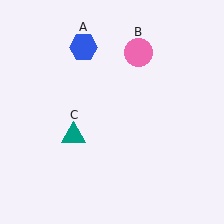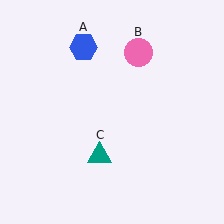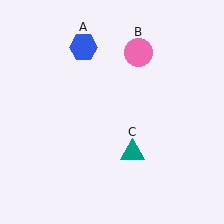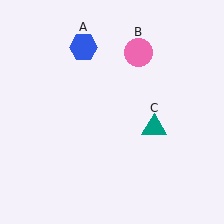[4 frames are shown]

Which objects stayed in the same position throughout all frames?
Blue hexagon (object A) and pink circle (object B) remained stationary.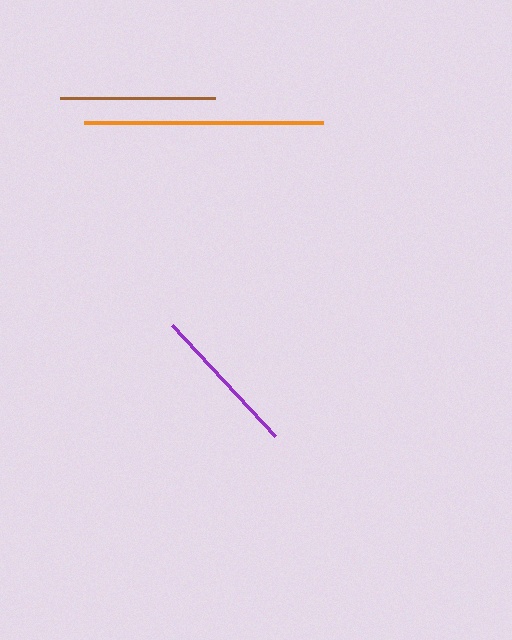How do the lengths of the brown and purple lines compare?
The brown and purple lines are approximately the same length.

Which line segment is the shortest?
The purple line is the shortest at approximately 151 pixels.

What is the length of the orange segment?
The orange segment is approximately 239 pixels long.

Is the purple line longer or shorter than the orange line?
The orange line is longer than the purple line.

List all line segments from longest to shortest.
From longest to shortest: orange, brown, purple.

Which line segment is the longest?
The orange line is the longest at approximately 239 pixels.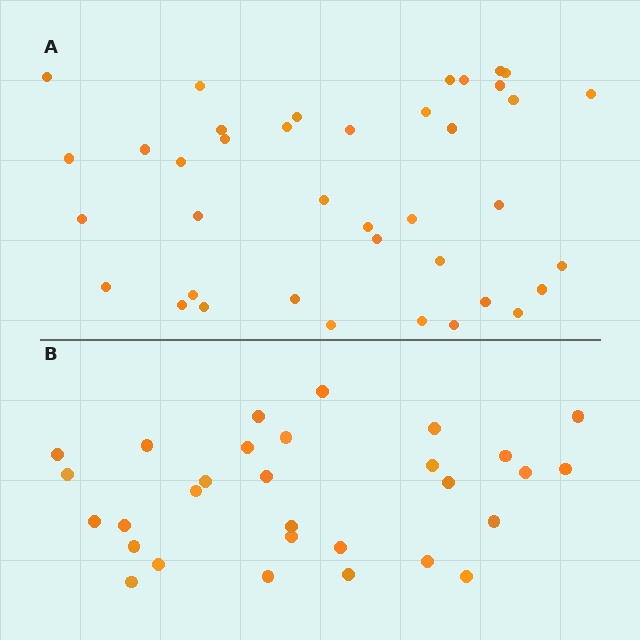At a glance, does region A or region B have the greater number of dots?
Region A (the top region) has more dots.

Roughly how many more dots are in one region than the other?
Region A has roughly 8 or so more dots than region B.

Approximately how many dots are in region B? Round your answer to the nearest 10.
About 30 dots.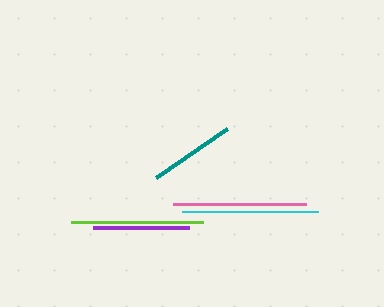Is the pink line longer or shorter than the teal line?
The pink line is longer than the teal line.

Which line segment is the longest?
The cyan line is the longest at approximately 136 pixels.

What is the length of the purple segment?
The purple segment is approximately 96 pixels long.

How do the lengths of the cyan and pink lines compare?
The cyan and pink lines are approximately the same length.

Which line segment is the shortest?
The teal line is the shortest at approximately 86 pixels.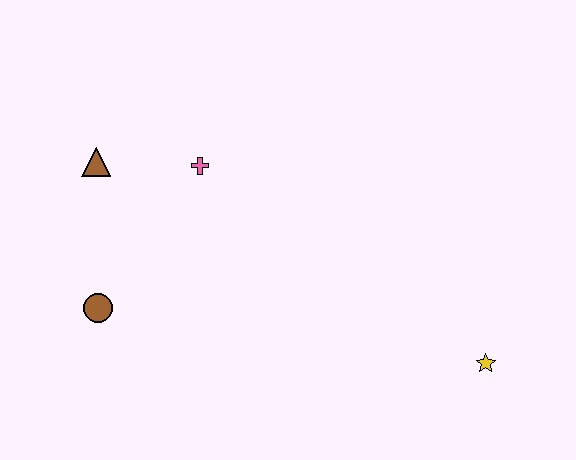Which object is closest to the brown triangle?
The pink cross is closest to the brown triangle.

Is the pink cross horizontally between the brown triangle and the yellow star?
Yes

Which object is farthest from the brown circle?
The yellow star is farthest from the brown circle.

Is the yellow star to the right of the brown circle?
Yes